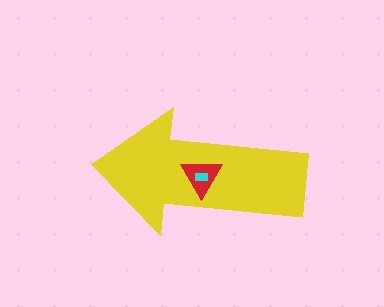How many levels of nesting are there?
3.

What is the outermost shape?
The yellow arrow.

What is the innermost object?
The cyan rectangle.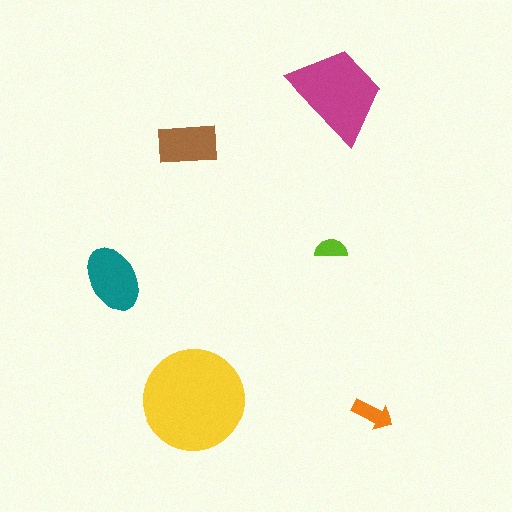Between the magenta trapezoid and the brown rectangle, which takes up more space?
The magenta trapezoid.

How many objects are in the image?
There are 6 objects in the image.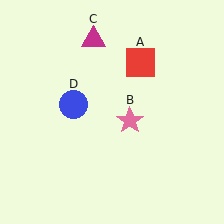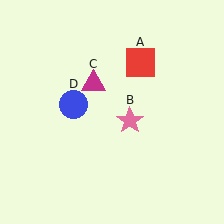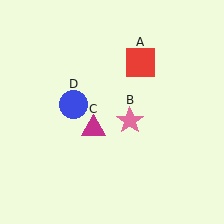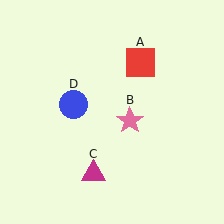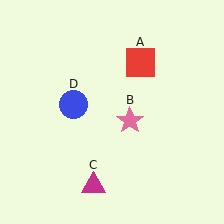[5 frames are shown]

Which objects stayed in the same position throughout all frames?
Red square (object A) and pink star (object B) and blue circle (object D) remained stationary.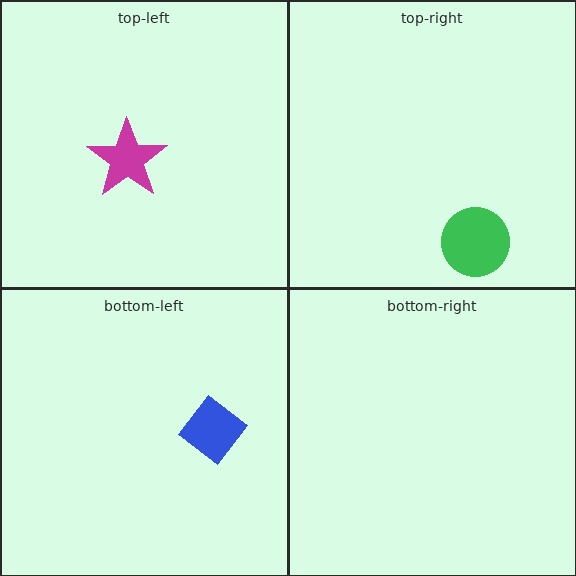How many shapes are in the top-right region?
1.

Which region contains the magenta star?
The top-left region.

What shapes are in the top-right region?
The green circle.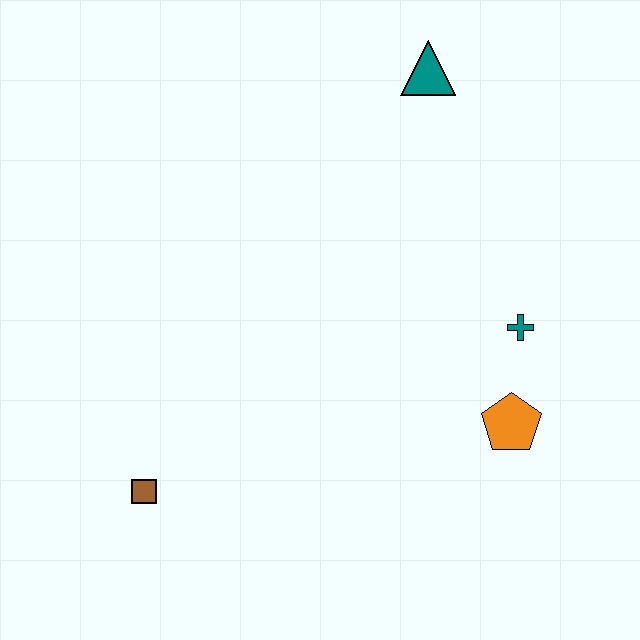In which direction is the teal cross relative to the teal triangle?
The teal cross is below the teal triangle.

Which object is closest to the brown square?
The orange pentagon is closest to the brown square.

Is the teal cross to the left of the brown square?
No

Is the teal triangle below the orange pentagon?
No